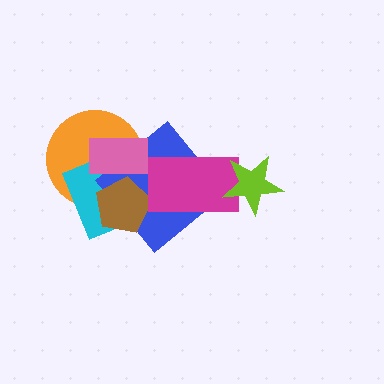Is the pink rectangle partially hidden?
No, no other shape covers it.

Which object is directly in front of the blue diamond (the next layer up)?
The brown pentagon is directly in front of the blue diamond.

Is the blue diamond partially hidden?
Yes, it is partially covered by another shape.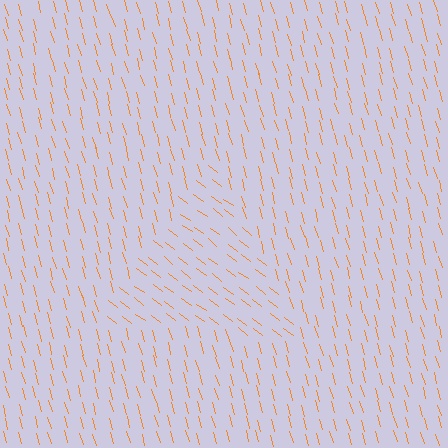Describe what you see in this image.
The image is filled with small orange line segments. A triangle region in the image has lines oriented differently from the surrounding lines, creating a visible texture boundary.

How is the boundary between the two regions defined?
The boundary is defined purely by a change in line orientation (approximately 37 degrees difference). All lines are the same color and thickness.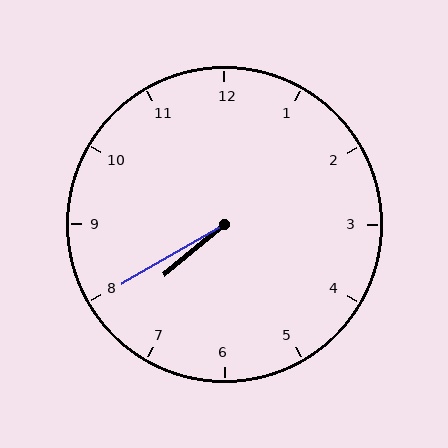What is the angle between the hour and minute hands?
Approximately 10 degrees.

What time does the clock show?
7:40.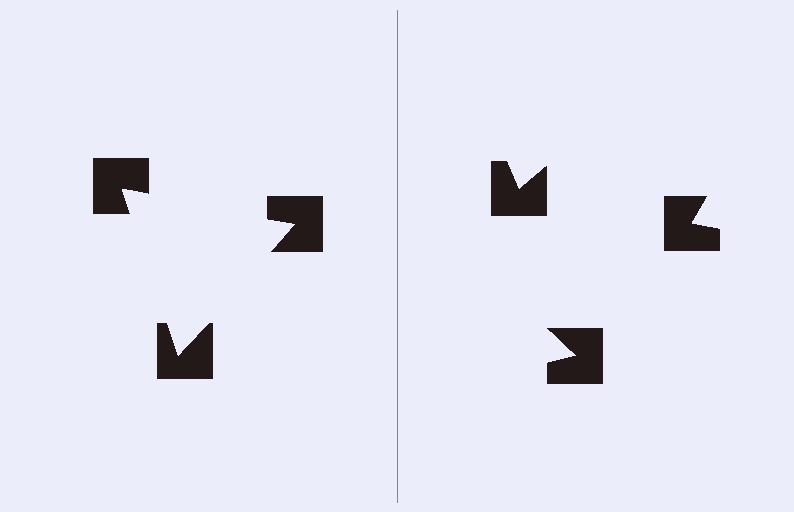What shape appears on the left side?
An illusory triangle.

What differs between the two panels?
The notched squares are positioned identically on both sides; only the wedge orientations differ. On the left they align to a triangle; on the right they are misaligned.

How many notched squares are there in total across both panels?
6 — 3 on each side.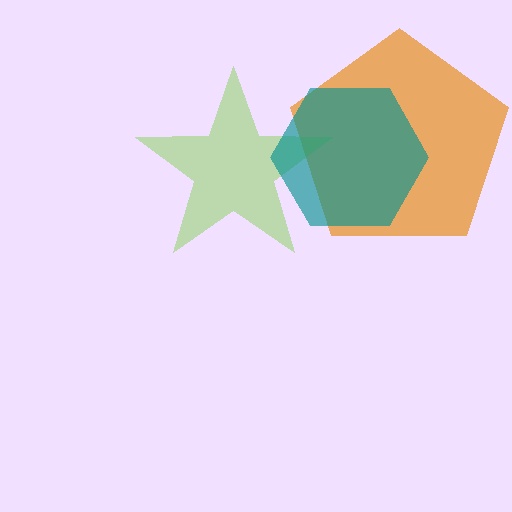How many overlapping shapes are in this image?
There are 3 overlapping shapes in the image.